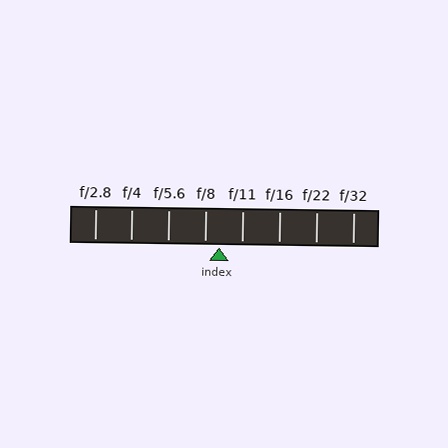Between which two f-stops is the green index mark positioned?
The index mark is between f/8 and f/11.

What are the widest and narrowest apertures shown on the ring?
The widest aperture shown is f/2.8 and the narrowest is f/32.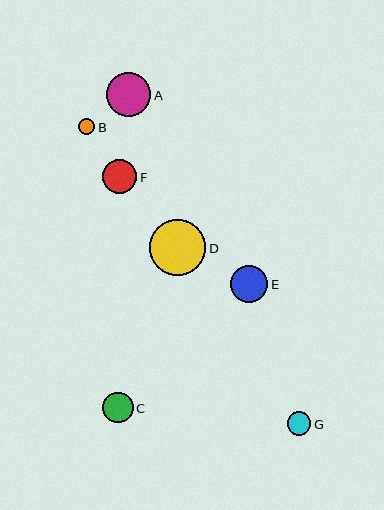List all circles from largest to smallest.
From largest to smallest: D, A, E, F, C, G, B.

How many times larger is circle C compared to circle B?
Circle C is approximately 1.9 times the size of circle B.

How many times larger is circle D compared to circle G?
Circle D is approximately 2.4 times the size of circle G.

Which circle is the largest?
Circle D is the largest with a size of approximately 56 pixels.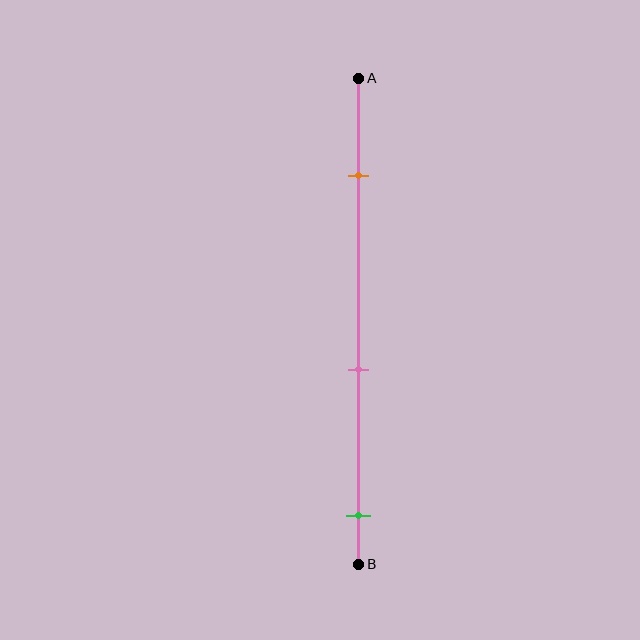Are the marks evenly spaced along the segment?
Yes, the marks are approximately evenly spaced.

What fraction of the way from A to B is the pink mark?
The pink mark is approximately 60% (0.6) of the way from A to B.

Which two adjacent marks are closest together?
The pink and green marks are the closest adjacent pair.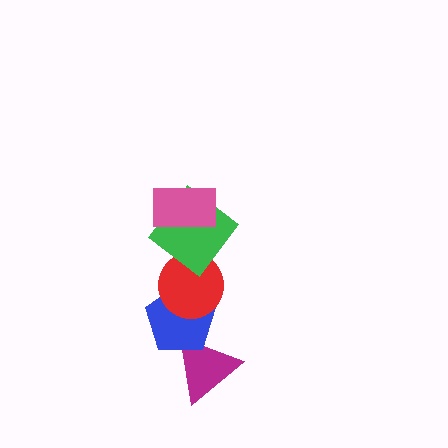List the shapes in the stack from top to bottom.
From top to bottom: the pink rectangle, the green diamond, the red circle, the blue pentagon, the magenta triangle.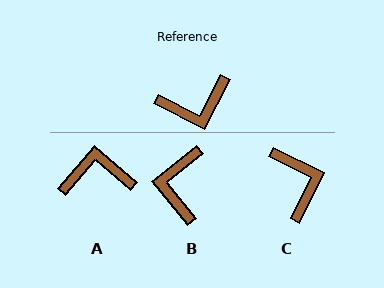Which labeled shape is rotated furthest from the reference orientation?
A, about 167 degrees away.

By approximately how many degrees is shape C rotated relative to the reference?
Approximately 91 degrees counter-clockwise.